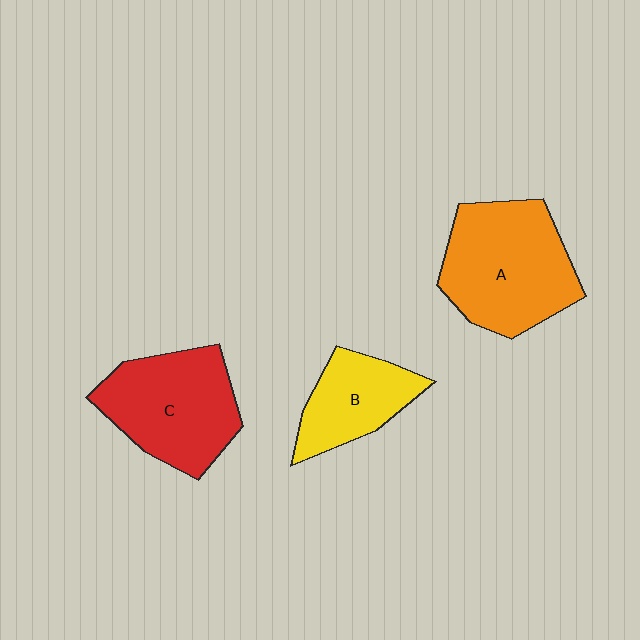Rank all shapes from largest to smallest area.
From largest to smallest: A (orange), C (red), B (yellow).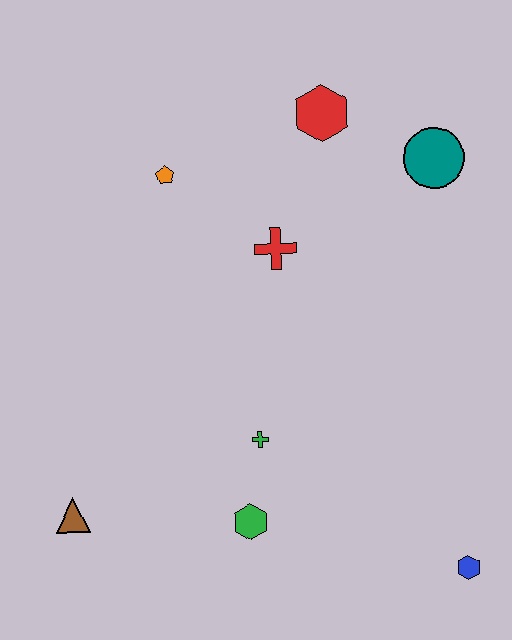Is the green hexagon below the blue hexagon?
No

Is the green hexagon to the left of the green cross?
Yes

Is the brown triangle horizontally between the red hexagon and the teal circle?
No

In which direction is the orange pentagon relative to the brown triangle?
The orange pentagon is above the brown triangle.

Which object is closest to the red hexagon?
The teal circle is closest to the red hexagon.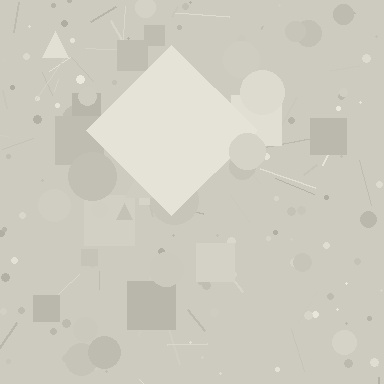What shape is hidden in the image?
A diamond is hidden in the image.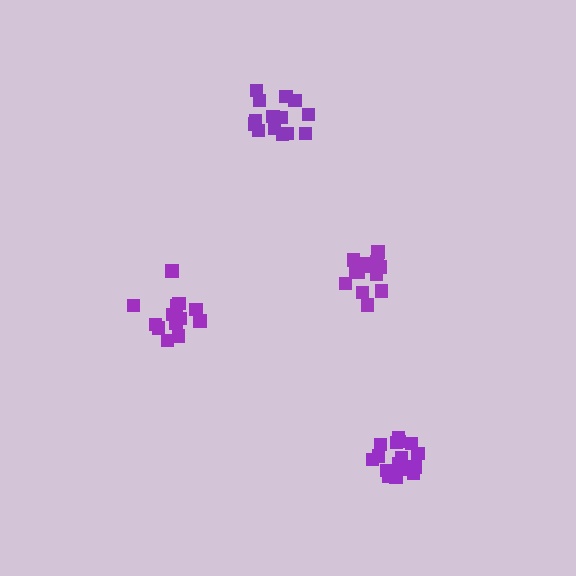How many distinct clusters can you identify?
There are 4 distinct clusters.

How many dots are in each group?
Group 1: 13 dots, Group 2: 14 dots, Group 3: 17 dots, Group 4: 13 dots (57 total).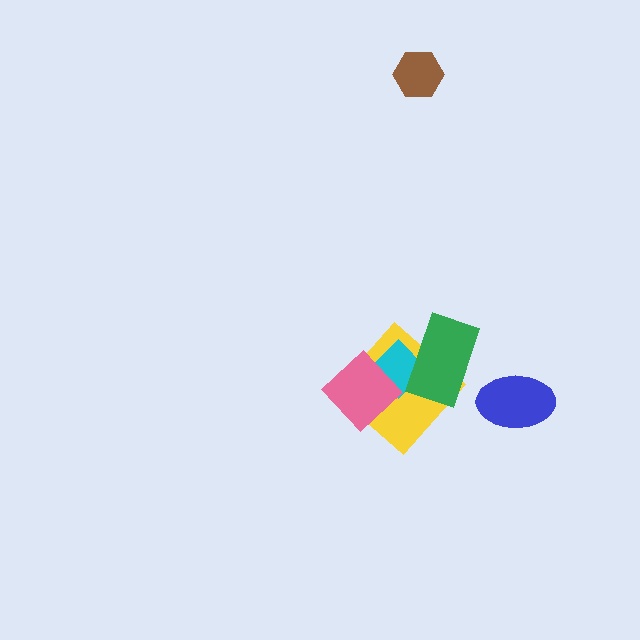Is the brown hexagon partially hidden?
No, no other shape covers it.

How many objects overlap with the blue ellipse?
0 objects overlap with the blue ellipse.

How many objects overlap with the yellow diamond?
3 objects overlap with the yellow diamond.